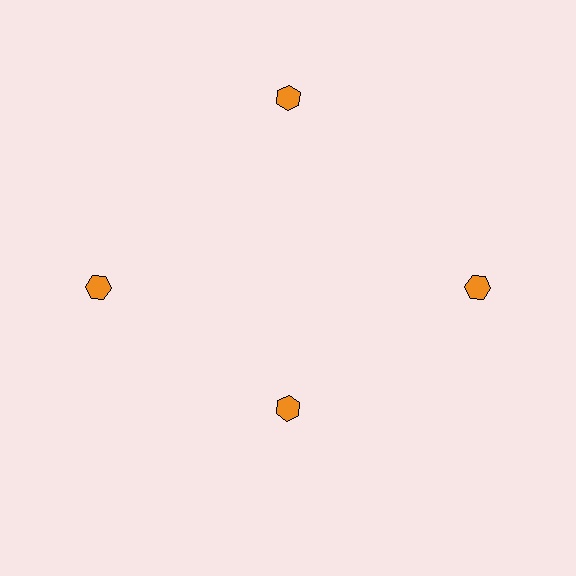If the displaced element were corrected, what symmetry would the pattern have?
It would have 4-fold rotational symmetry — the pattern would map onto itself every 90 degrees.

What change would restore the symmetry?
The symmetry would be restored by moving it outward, back onto the ring so that all 4 hexagons sit at equal angles and equal distance from the center.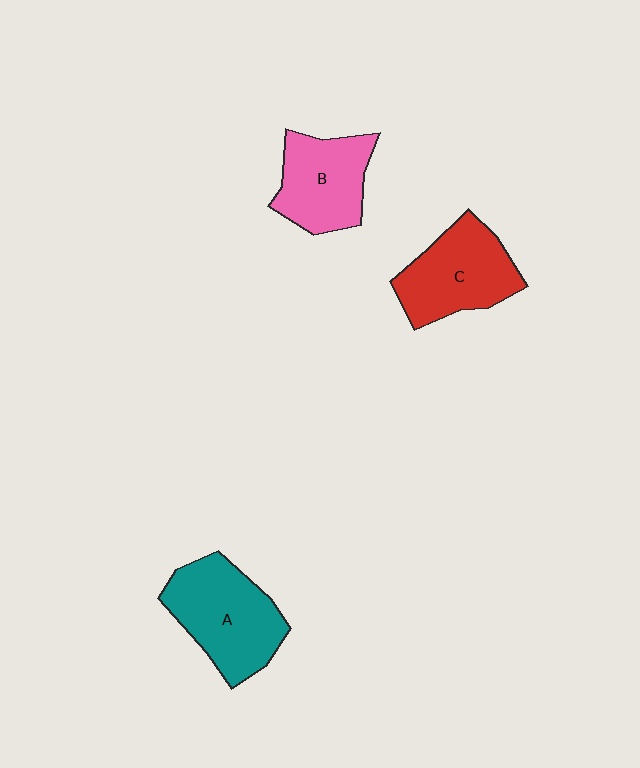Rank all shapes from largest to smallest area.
From largest to smallest: A (teal), C (red), B (pink).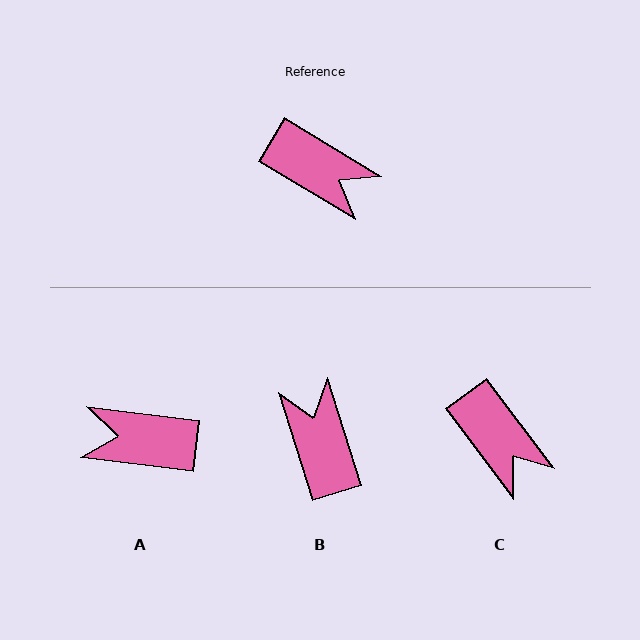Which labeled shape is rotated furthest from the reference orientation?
A, about 156 degrees away.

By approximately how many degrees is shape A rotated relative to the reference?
Approximately 156 degrees clockwise.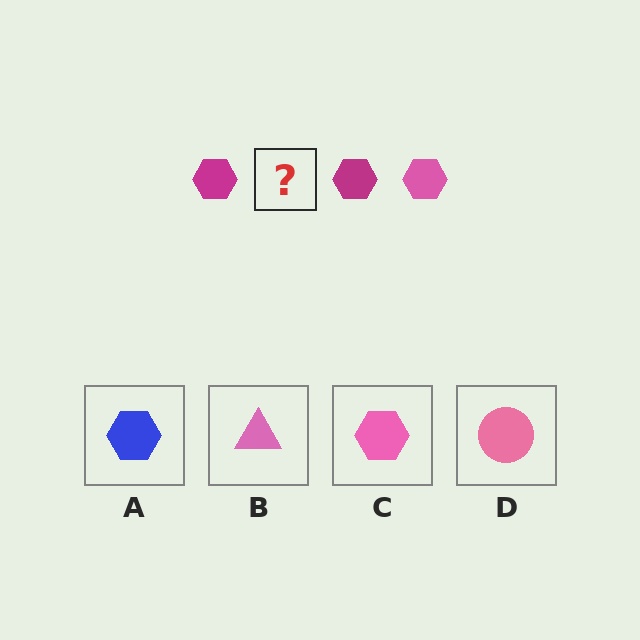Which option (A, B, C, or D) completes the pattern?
C.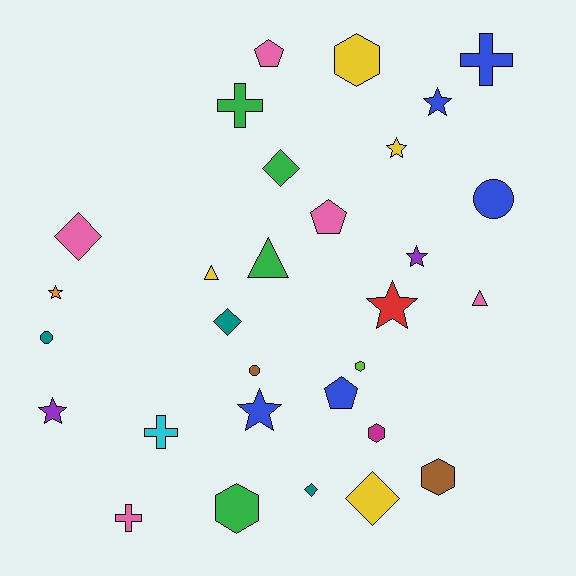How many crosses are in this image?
There are 4 crosses.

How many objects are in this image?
There are 30 objects.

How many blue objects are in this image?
There are 5 blue objects.